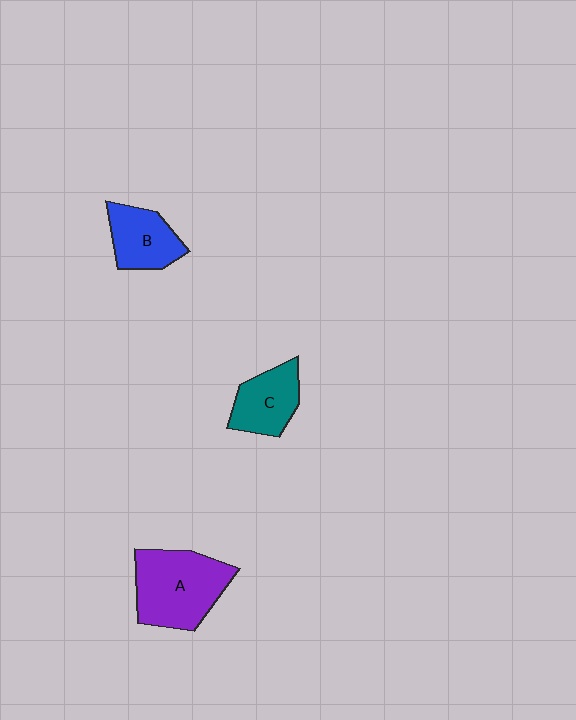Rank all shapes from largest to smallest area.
From largest to smallest: A (purple), C (teal), B (blue).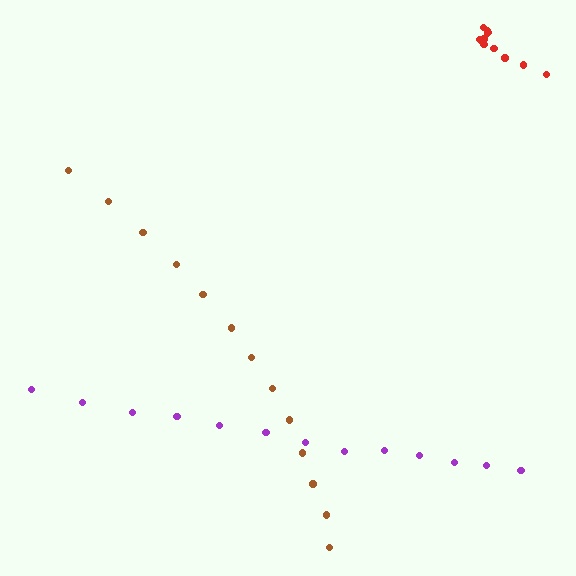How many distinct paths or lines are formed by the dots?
There are 3 distinct paths.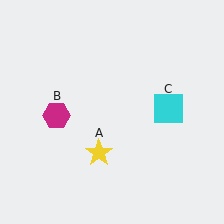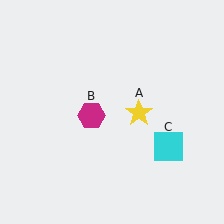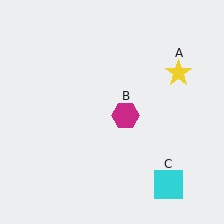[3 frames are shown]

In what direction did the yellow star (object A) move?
The yellow star (object A) moved up and to the right.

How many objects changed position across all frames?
3 objects changed position: yellow star (object A), magenta hexagon (object B), cyan square (object C).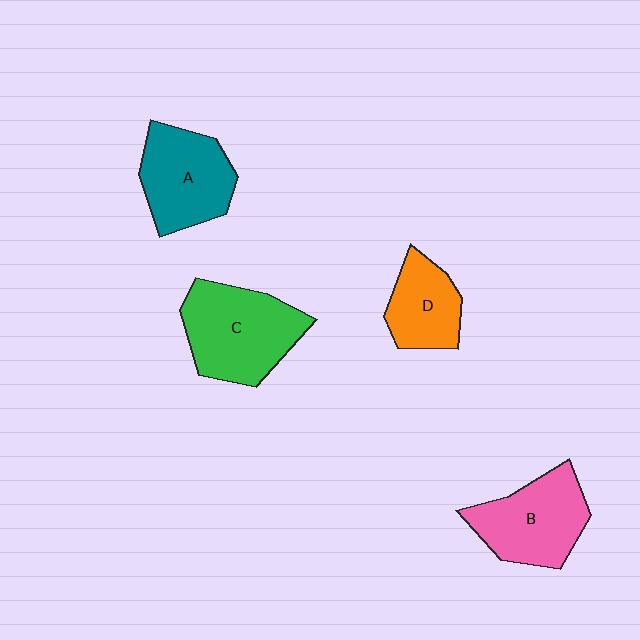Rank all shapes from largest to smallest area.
From largest to smallest: C (green), B (pink), A (teal), D (orange).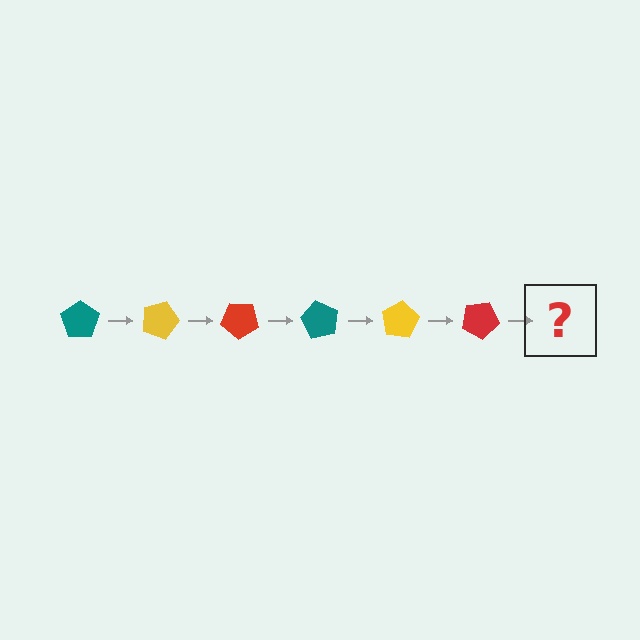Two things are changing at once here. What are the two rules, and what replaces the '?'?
The two rules are that it rotates 20 degrees each step and the color cycles through teal, yellow, and red. The '?' should be a teal pentagon, rotated 120 degrees from the start.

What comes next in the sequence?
The next element should be a teal pentagon, rotated 120 degrees from the start.